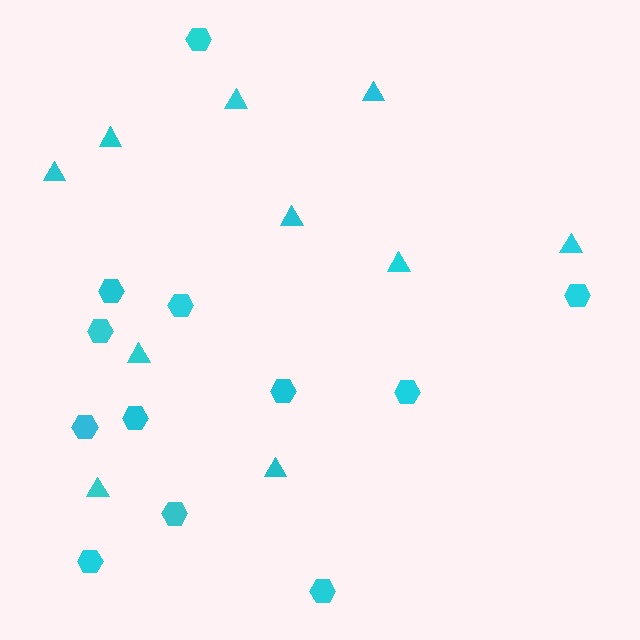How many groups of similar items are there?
There are 2 groups: one group of hexagons (12) and one group of triangles (10).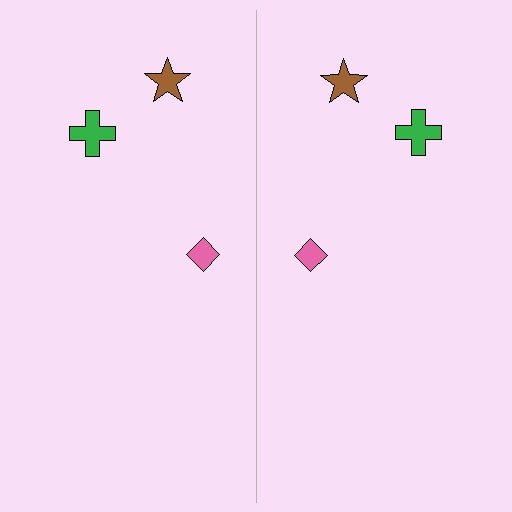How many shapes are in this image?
There are 6 shapes in this image.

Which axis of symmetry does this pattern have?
The pattern has a vertical axis of symmetry running through the center of the image.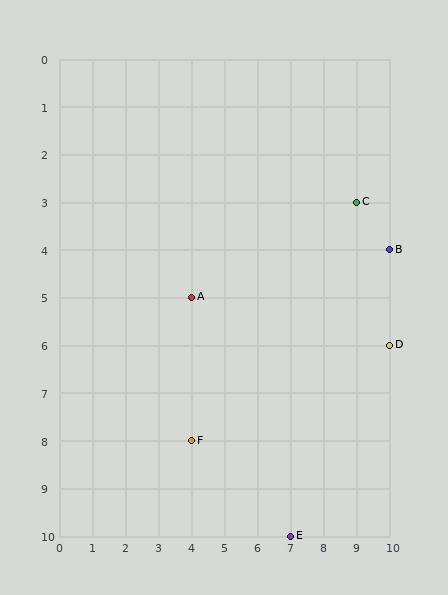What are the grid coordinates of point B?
Point B is at grid coordinates (10, 4).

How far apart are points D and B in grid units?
Points D and B are 2 rows apart.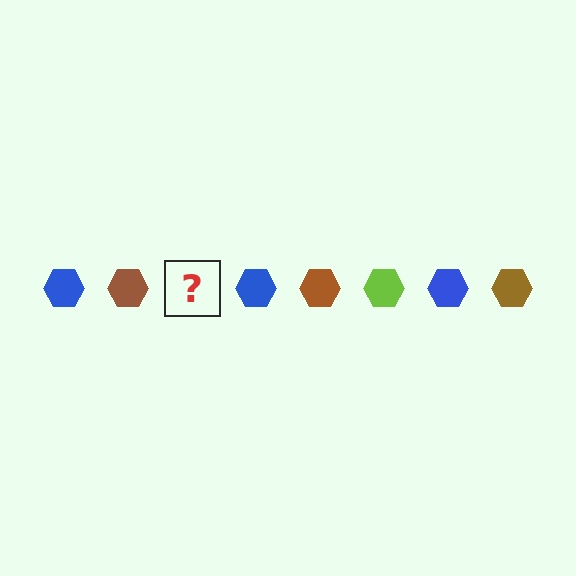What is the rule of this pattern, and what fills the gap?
The rule is that the pattern cycles through blue, brown, lime hexagons. The gap should be filled with a lime hexagon.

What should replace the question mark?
The question mark should be replaced with a lime hexagon.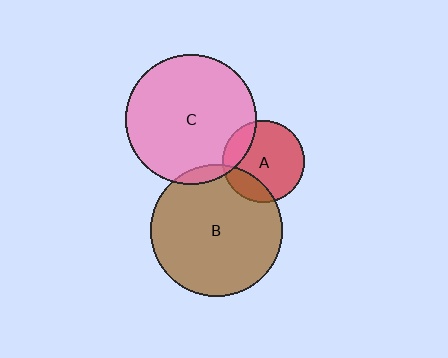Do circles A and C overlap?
Yes.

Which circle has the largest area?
Circle B (brown).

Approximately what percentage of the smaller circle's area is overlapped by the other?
Approximately 20%.